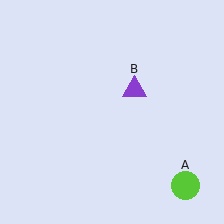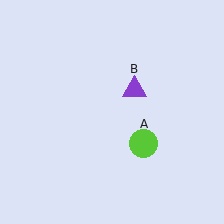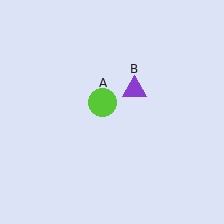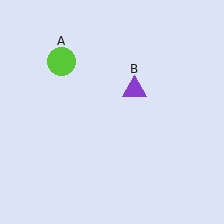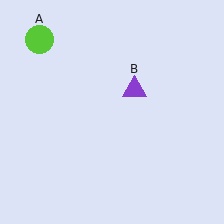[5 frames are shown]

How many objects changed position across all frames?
1 object changed position: lime circle (object A).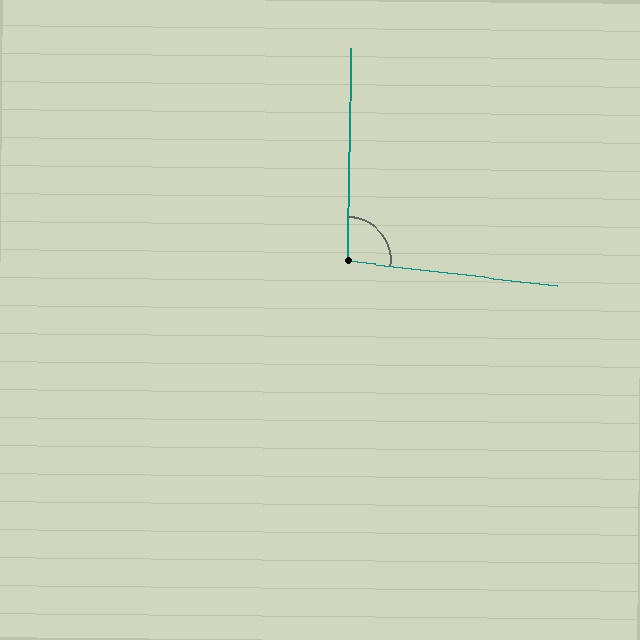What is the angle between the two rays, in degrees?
Approximately 95 degrees.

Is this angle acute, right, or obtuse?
It is obtuse.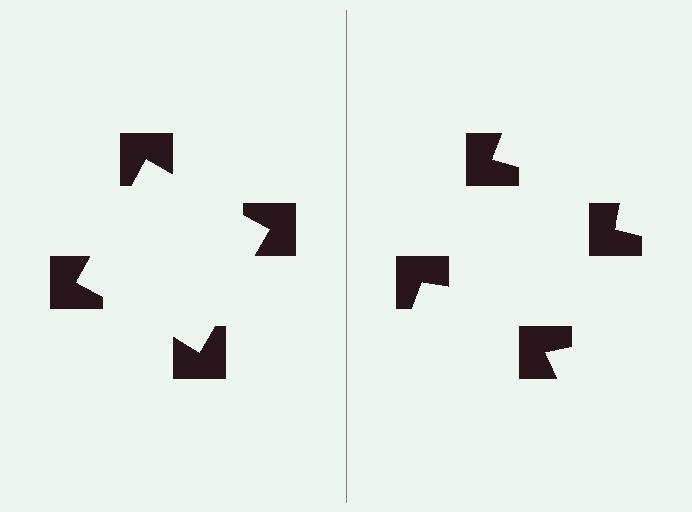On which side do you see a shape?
An illusory square appears on the left side. On the right side the wedge cuts are rotated, so no coherent shape forms.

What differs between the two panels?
The notched squares are positioned identically on both sides; only the wedge orientations differ. On the left they align to a square; on the right they are misaligned.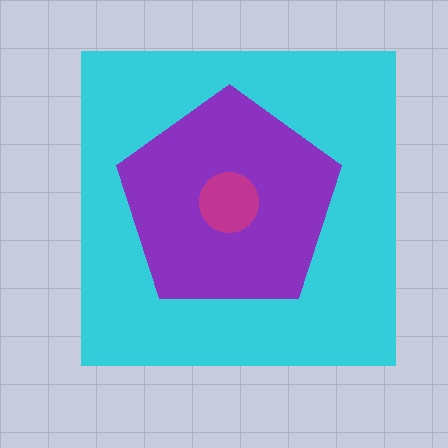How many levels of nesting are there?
3.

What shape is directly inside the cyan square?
The purple pentagon.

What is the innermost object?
The magenta circle.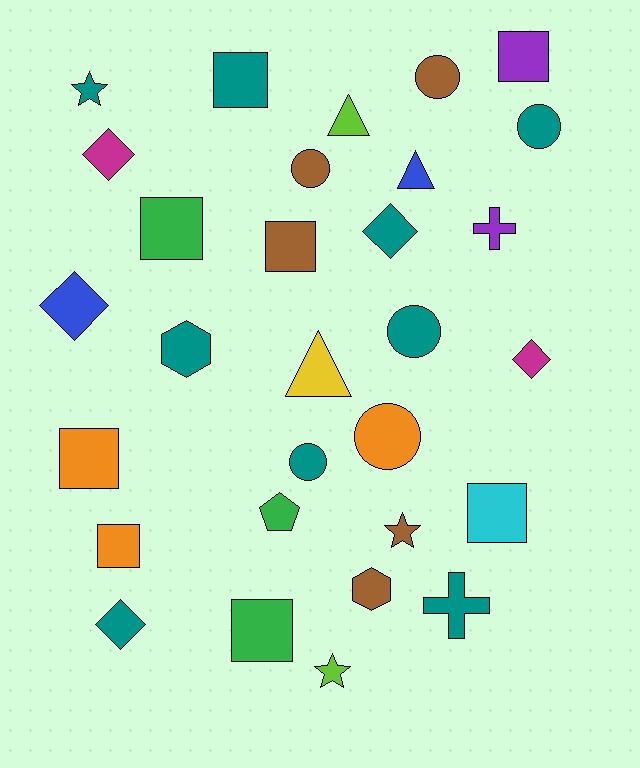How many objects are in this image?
There are 30 objects.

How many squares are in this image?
There are 8 squares.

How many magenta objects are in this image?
There are 2 magenta objects.